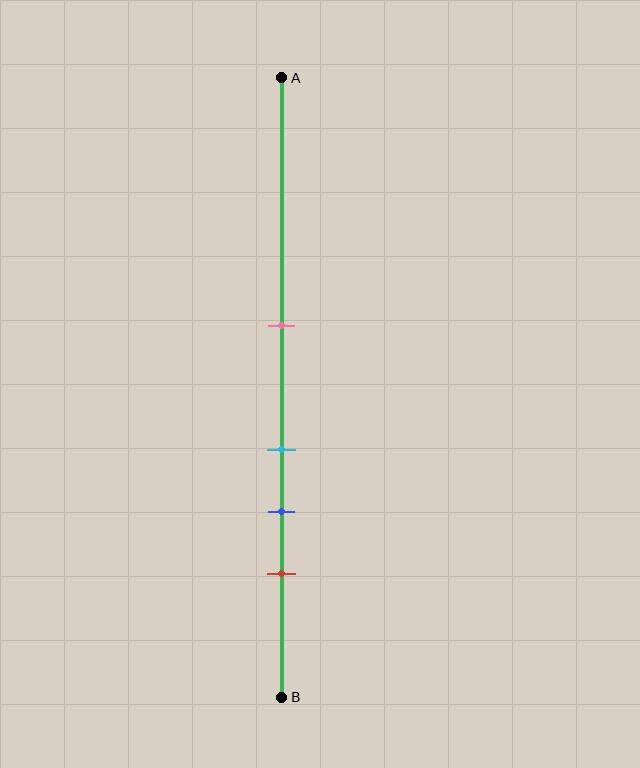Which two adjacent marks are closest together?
The cyan and blue marks are the closest adjacent pair.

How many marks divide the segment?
There are 4 marks dividing the segment.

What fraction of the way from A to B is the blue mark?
The blue mark is approximately 70% (0.7) of the way from A to B.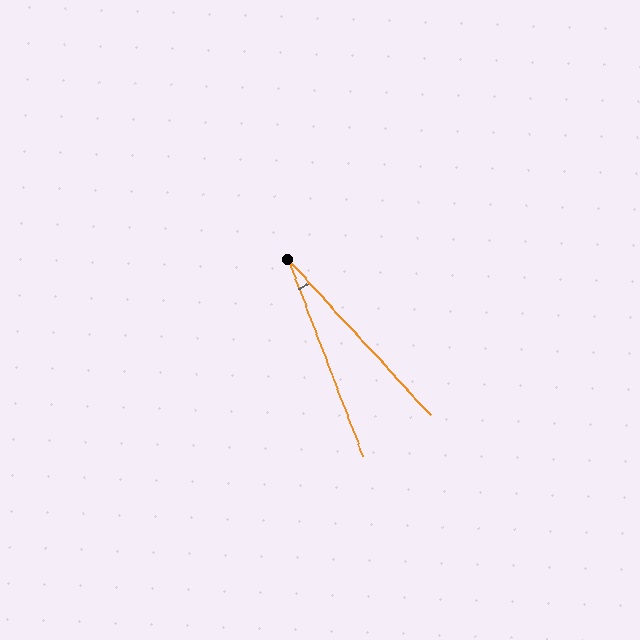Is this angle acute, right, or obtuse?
It is acute.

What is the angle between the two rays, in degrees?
Approximately 21 degrees.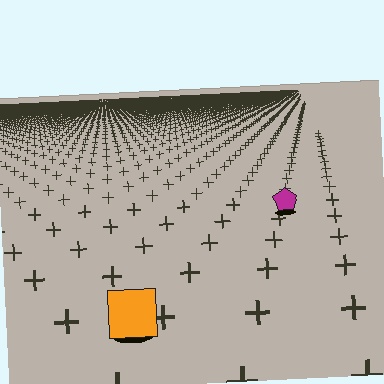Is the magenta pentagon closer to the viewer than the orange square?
No. The orange square is closer — you can tell from the texture gradient: the ground texture is coarser near it.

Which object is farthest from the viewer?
The magenta pentagon is farthest from the viewer. It appears smaller and the ground texture around it is denser.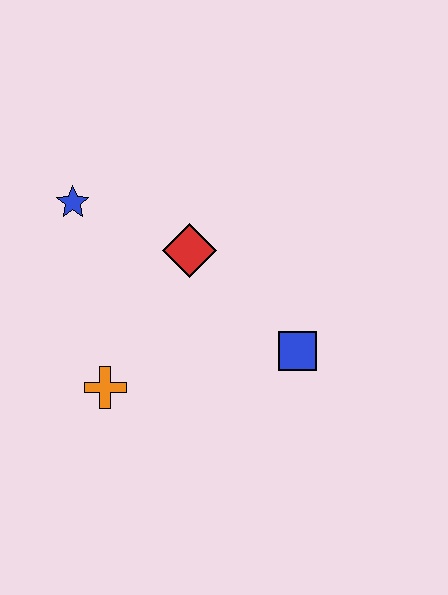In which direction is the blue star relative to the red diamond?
The blue star is to the left of the red diamond.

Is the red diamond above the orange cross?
Yes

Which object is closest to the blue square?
The red diamond is closest to the blue square.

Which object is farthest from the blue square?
The blue star is farthest from the blue square.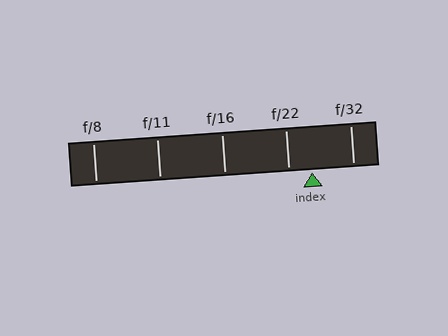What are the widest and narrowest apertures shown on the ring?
The widest aperture shown is f/8 and the narrowest is f/32.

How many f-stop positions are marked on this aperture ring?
There are 5 f-stop positions marked.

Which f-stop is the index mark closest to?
The index mark is closest to f/22.